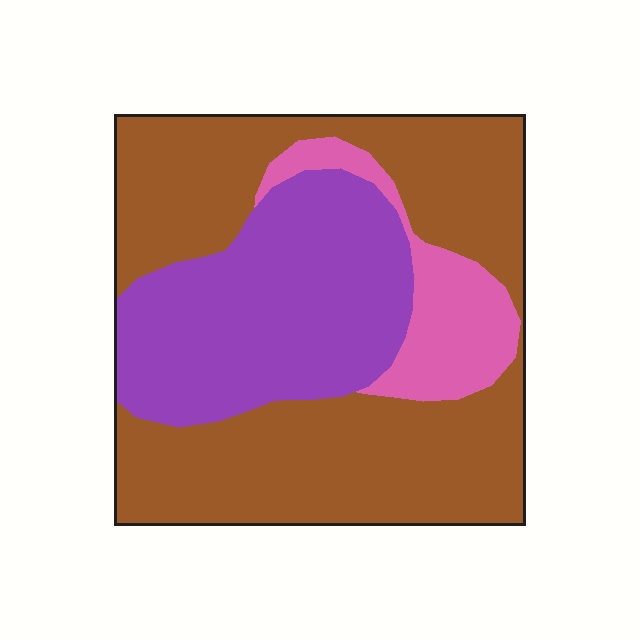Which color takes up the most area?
Brown, at roughly 55%.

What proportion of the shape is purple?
Purple covers 32% of the shape.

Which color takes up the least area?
Pink, at roughly 10%.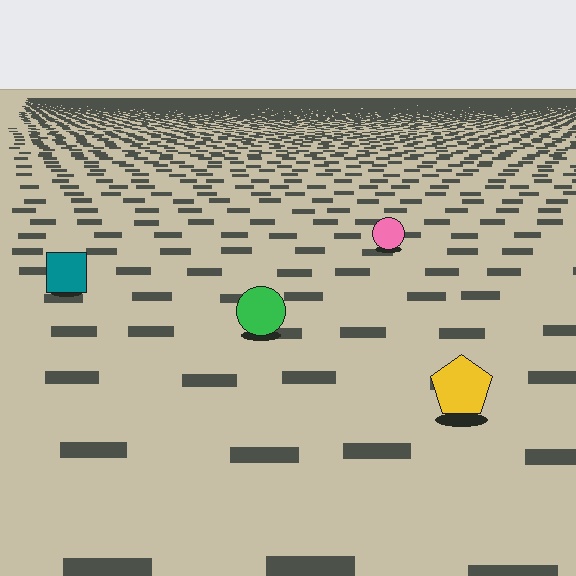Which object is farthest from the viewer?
The pink circle is farthest from the viewer. It appears smaller and the ground texture around it is denser.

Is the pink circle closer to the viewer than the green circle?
No. The green circle is closer — you can tell from the texture gradient: the ground texture is coarser near it.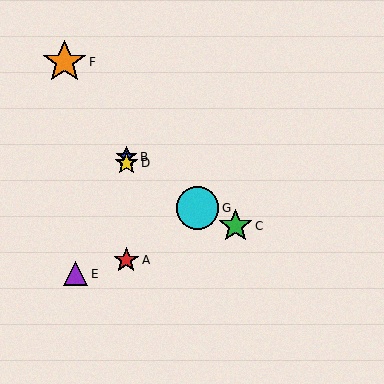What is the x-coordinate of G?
Object G is at x≈197.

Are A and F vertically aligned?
No, A is at x≈126 and F is at x≈64.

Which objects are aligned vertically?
Objects A, B, D are aligned vertically.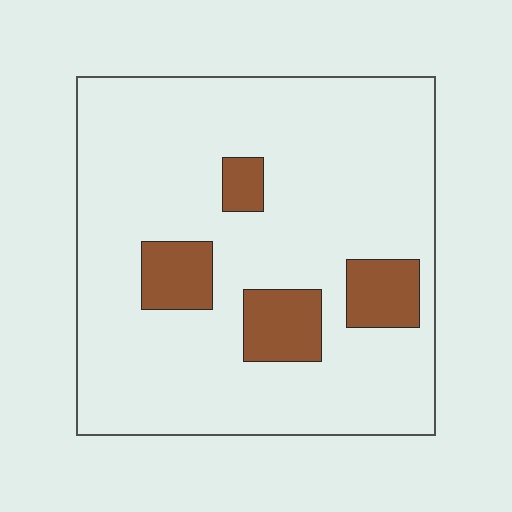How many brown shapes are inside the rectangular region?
4.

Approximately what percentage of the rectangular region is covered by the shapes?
Approximately 15%.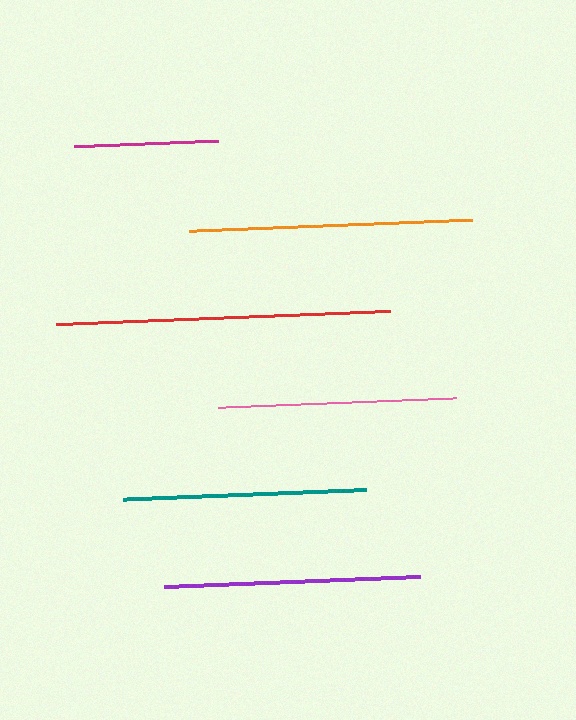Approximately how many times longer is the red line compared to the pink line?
The red line is approximately 1.4 times the length of the pink line.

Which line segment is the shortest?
The magenta line is the shortest at approximately 144 pixels.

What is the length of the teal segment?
The teal segment is approximately 243 pixels long.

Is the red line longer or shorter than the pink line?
The red line is longer than the pink line.